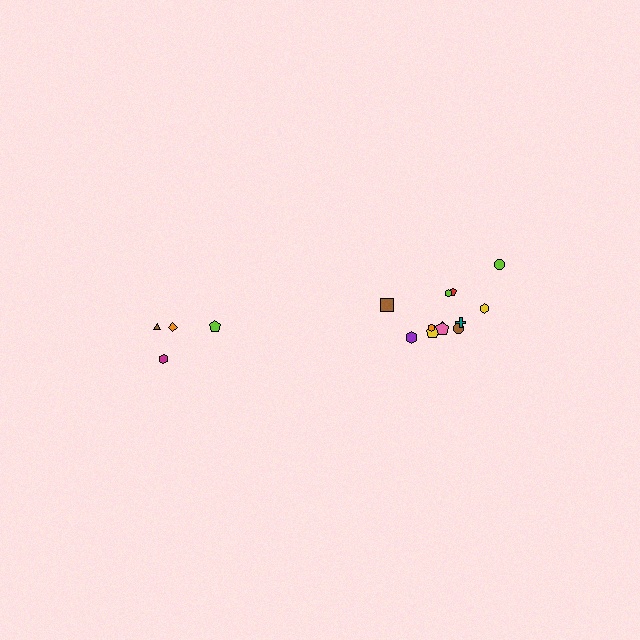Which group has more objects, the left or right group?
The right group.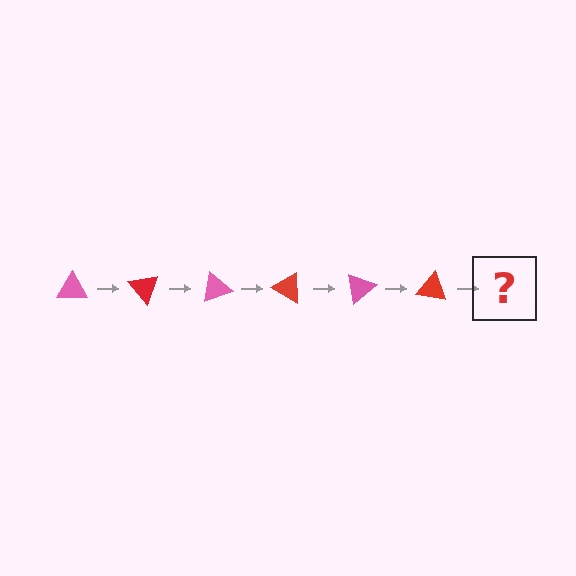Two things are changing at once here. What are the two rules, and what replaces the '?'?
The two rules are that it rotates 50 degrees each step and the color cycles through pink and red. The '?' should be a pink triangle, rotated 300 degrees from the start.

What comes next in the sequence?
The next element should be a pink triangle, rotated 300 degrees from the start.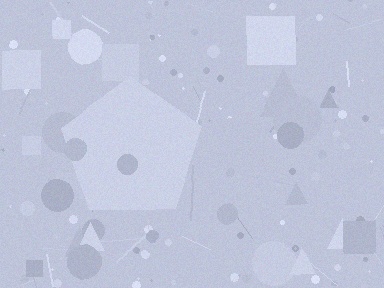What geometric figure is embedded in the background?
A pentagon is embedded in the background.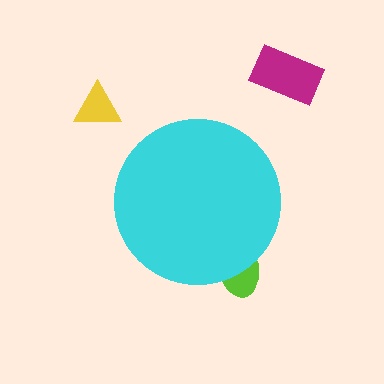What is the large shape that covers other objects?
A cyan circle.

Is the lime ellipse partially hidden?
Yes, the lime ellipse is partially hidden behind the cyan circle.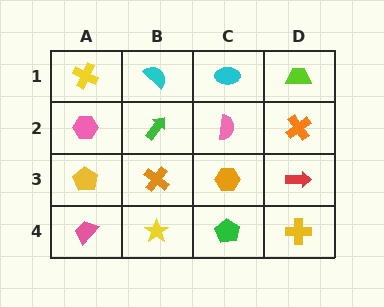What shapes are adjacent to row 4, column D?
A red arrow (row 3, column D), a green pentagon (row 4, column C).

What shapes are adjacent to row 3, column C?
A pink semicircle (row 2, column C), a green pentagon (row 4, column C), an orange cross (row 3, column B), a red arrow (row 3, column D).